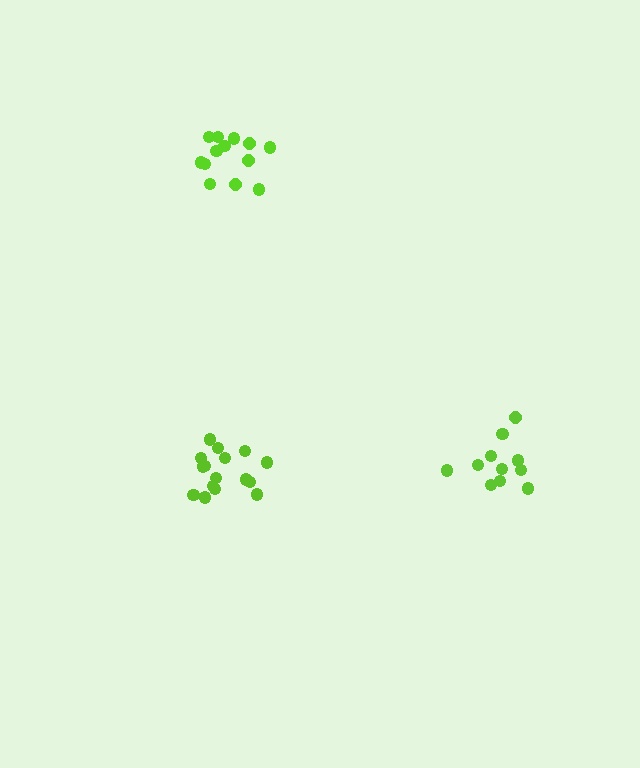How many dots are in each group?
Group 1: 11 dots, Group 2: 13 dots, Group 3: 16 dots (40 total).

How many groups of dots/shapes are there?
There are 3 groups.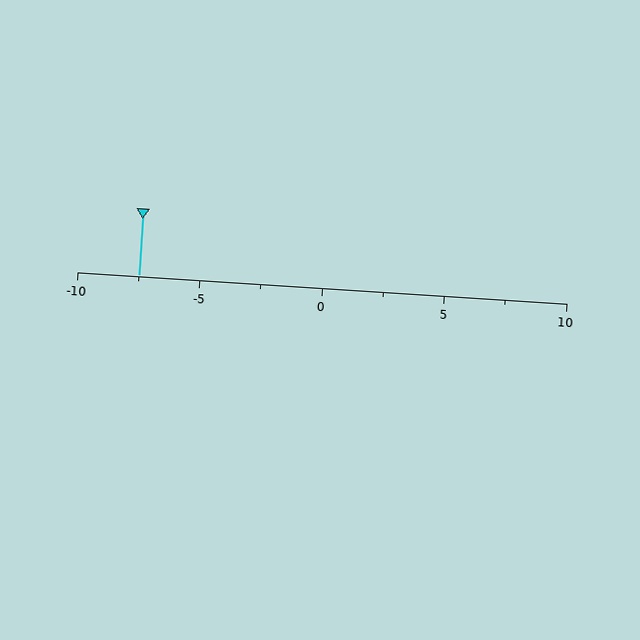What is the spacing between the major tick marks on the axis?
The major ticks are spaced 5 apart.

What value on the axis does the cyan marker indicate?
The marker indicates approximately -7.5.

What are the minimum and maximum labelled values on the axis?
The axis runs from -10 to 10.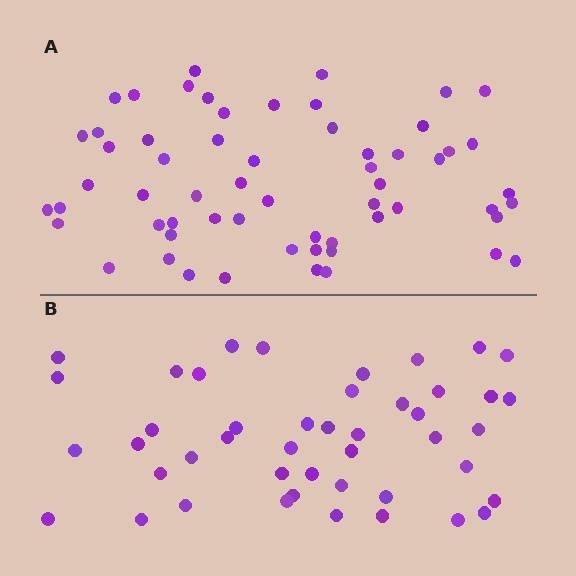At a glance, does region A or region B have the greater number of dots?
Region A (the top region) has more dots.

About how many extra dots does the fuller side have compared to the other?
Region A has approximately 15 more dots than region B.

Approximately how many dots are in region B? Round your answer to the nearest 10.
About 40 dots. (The exact count is 45, which rounds to 40.)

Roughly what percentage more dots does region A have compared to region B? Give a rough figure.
About 35% more.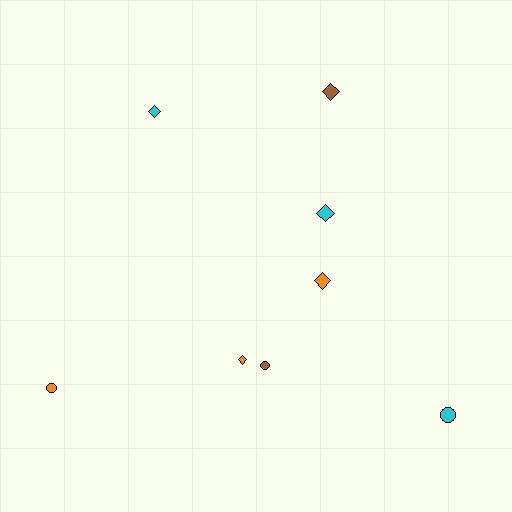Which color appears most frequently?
Orange, with 3 objects.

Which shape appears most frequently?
Diamond, with 5 objects.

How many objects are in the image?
There are 8 objects.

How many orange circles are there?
There is 1 orange circle.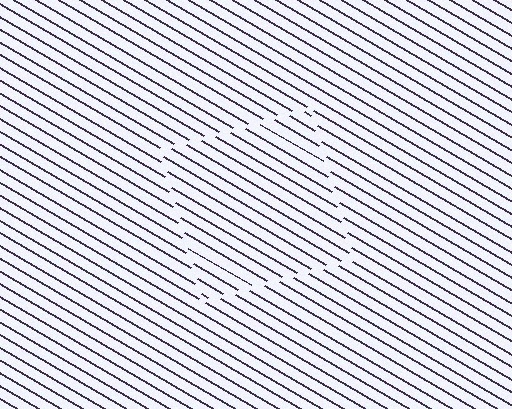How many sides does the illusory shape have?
4 sides — the line-ends trace a square.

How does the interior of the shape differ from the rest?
The interior of the shape contains the same grating, shifted by half a period — the contour is defined by the phase discontinuity where line-ends from the inner and outer gratings abut.